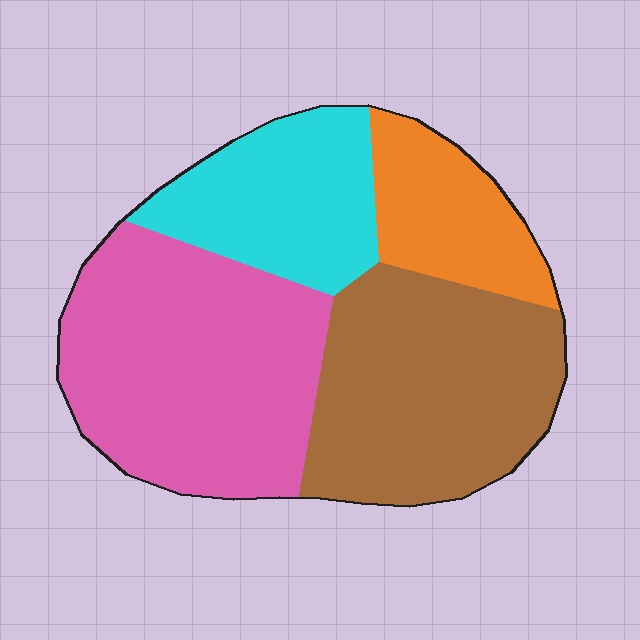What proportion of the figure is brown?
Brown takes up about one third (1/3) of the figure.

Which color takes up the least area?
Orange, at roughly 15%.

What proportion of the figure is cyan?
Cyan covers around 20% of the figure.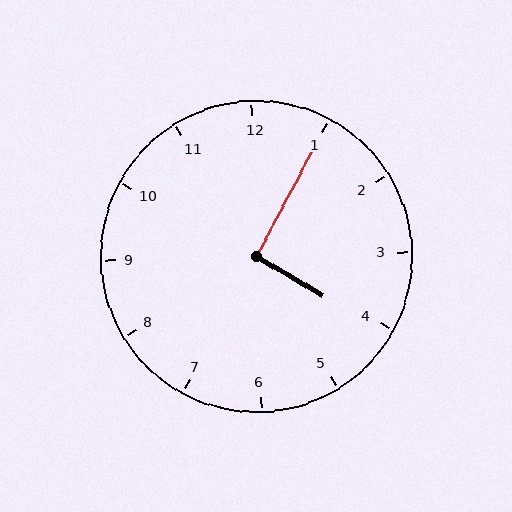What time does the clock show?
4:05.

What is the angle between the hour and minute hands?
Approximately 92 degrees.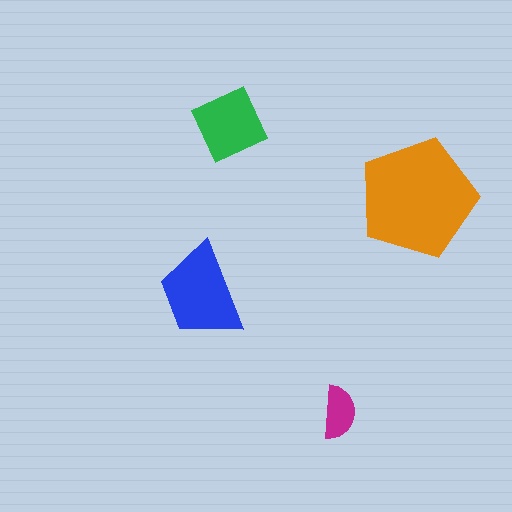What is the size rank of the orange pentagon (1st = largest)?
1st.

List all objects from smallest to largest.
The magenta semicircle, the green square, the blue trapezoid, the orange pentagon.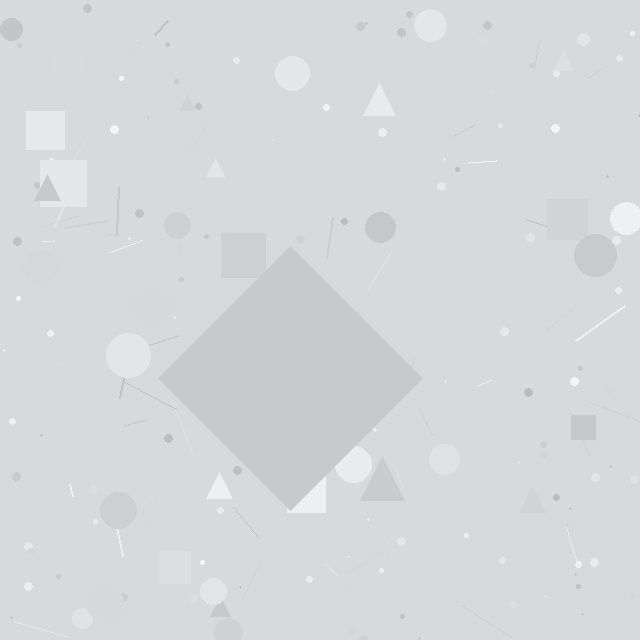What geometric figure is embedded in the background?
A diamond is embedded in the background.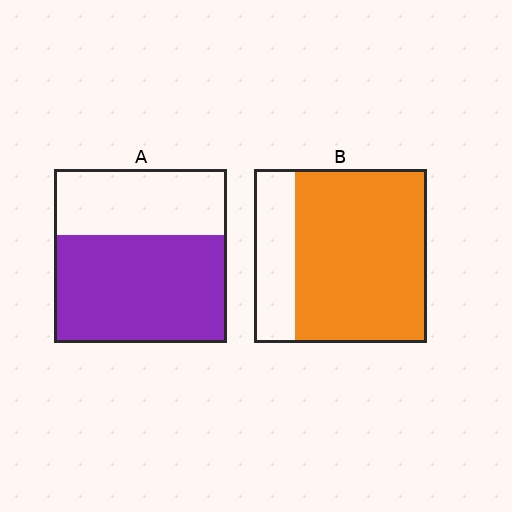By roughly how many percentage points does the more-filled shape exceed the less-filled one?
By roughly 15 percentage points (B over A).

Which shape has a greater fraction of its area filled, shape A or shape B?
Shape B.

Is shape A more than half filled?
Yes.